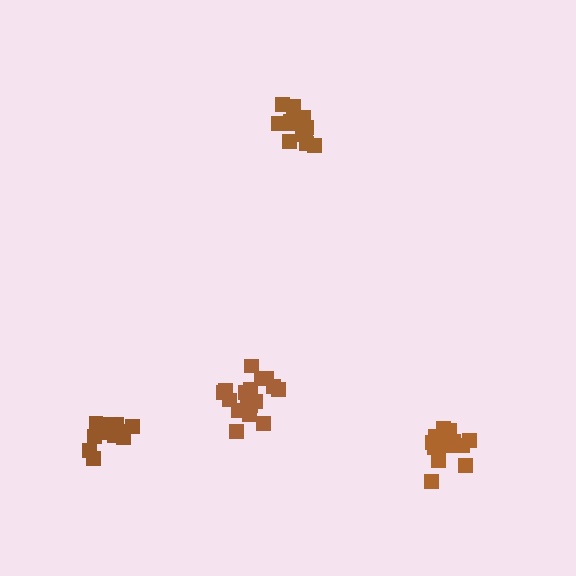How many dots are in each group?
Group 1: 12 dots, Group 2: 18 dots, Group 3: 12 dots, Group 4: 17 dots (59 total).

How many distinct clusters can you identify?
There are 4 distinct clusters.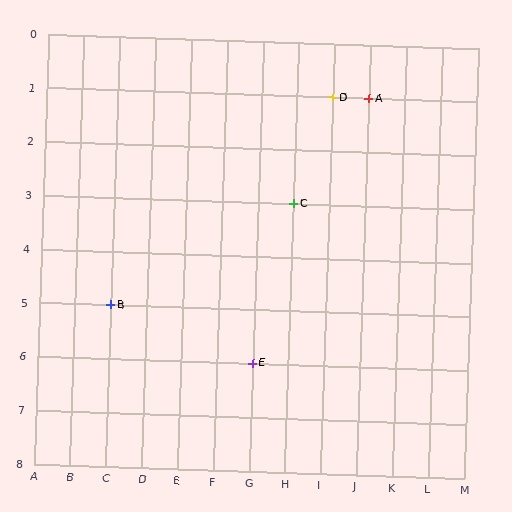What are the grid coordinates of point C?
Point C is at grid coordinates (H, 3).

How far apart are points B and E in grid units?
Points B and E are 4 columns and 1 row apart (about 4.1 grid units diagonally).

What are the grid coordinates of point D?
Point D is at grid coordinates (I, 1).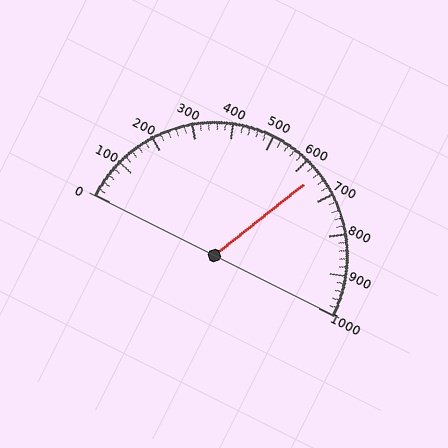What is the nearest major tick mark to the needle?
The nearest major tick mark is 600.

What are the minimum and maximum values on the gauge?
The gauge ranges from 0 to 1000.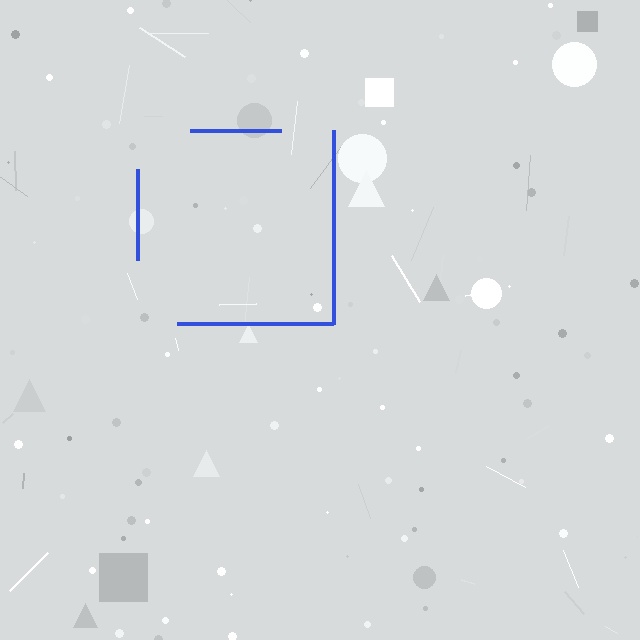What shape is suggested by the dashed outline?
The dashed outline suggests a square.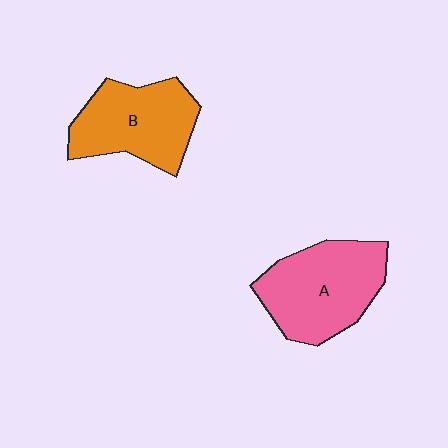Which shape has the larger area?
Shape A (pink).